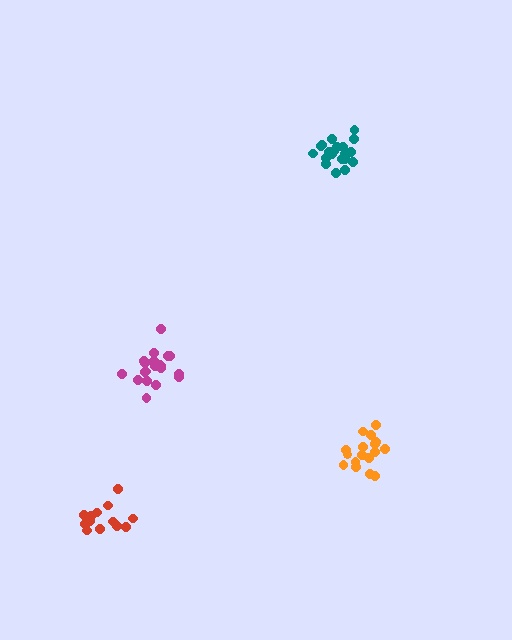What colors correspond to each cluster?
The clusters are colored: red, magenta, orange, teal.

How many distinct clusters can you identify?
There are 4 distinct clusters.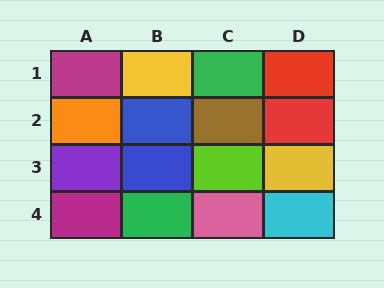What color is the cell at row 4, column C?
Pink.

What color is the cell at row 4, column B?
Green.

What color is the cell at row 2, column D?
Red.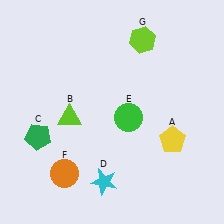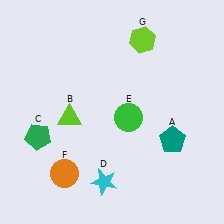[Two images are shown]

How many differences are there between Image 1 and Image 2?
There is 1 difference between the two images.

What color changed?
The pentagon (A) changed from yellow in Image 1 to teal in Image 2.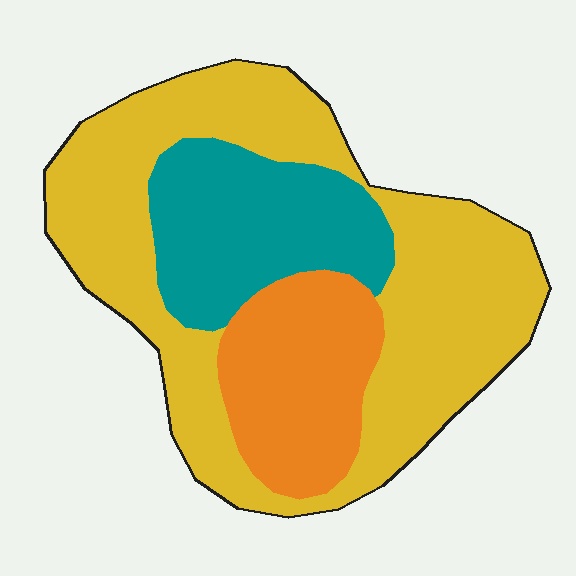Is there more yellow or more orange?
Yellow.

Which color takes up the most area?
Yellow, at roughly 60%.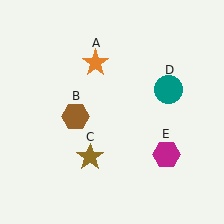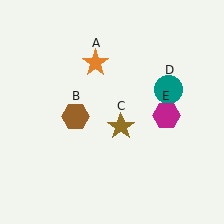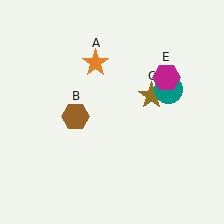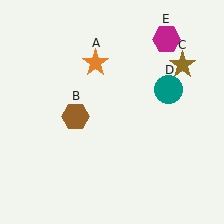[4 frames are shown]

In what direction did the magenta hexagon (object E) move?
The magenta hexagon (object E) moved up.